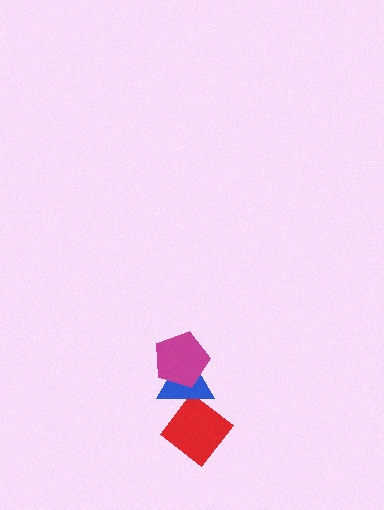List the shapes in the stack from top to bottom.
From top to bottom: the magenta pentagon, the blue triangle, the red diamond.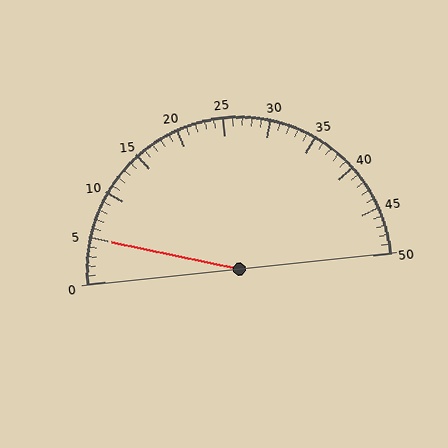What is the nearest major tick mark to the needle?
The nearest major tick mark is 5.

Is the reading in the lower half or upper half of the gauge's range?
The reading is in the lower half of the range (0 to 50).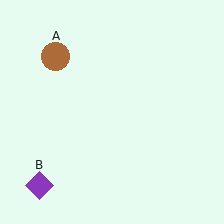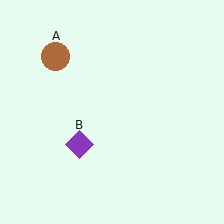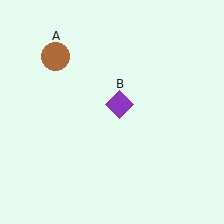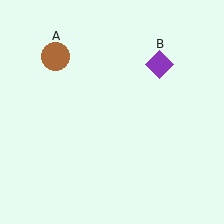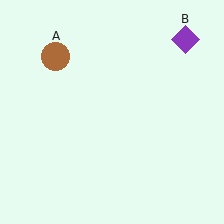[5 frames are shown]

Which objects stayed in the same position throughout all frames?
Brown circle (object A) remained stationary.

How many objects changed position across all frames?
1 object changed position: purple diamond (object B).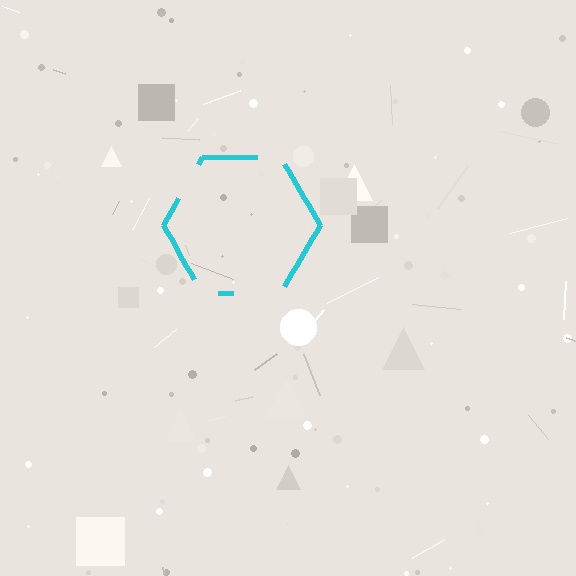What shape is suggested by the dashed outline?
The dashed outline suggests a hexagon.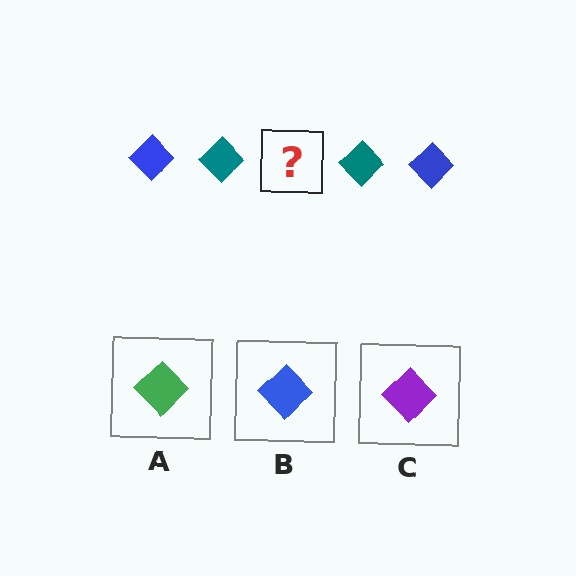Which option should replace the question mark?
Option B.